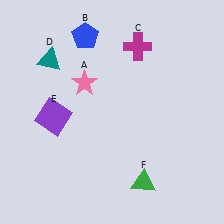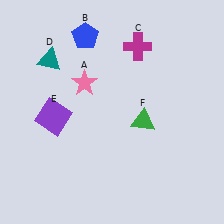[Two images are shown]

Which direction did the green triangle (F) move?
The green triangle (F) moved up.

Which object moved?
The green triangle (F) moved up.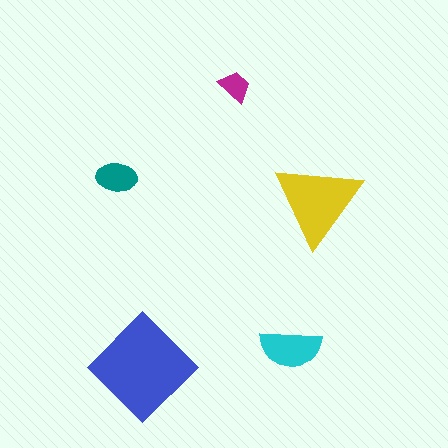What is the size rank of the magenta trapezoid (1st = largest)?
5th.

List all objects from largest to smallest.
The blue diamond, the yellow triangle, the cyan semicircle, the teal ellipse, the magenta trapezoid.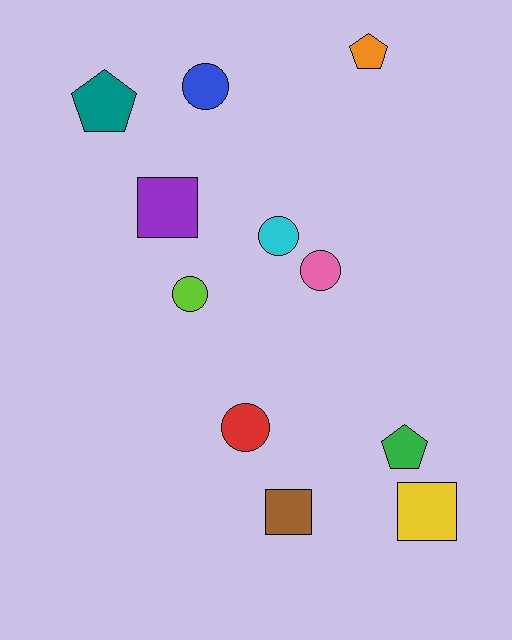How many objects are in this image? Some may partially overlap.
There are 11 objects.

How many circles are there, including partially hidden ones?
There are 5 circles.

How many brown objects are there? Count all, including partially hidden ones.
There is 1 brown object.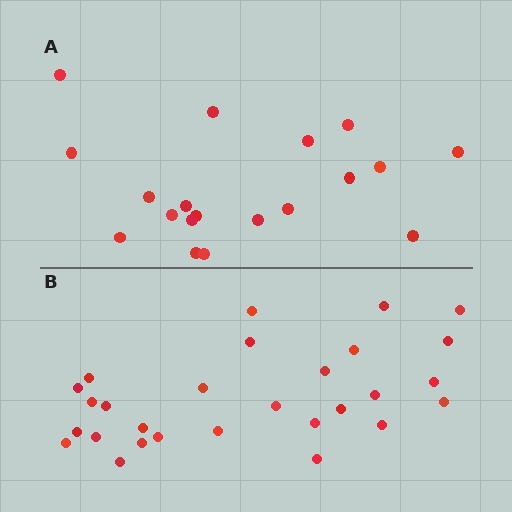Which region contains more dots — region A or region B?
Region B (the bottom region) has more dots.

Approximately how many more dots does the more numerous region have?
Region B has roughly 8 or so more dots than region A.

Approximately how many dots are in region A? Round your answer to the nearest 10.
About 20 dots. (The exact count is 19, which rounds to 20.)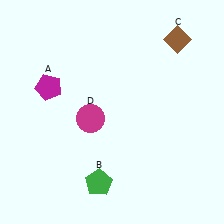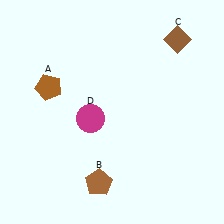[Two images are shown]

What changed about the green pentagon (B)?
In Image 1, B is green. In Image 2, it changed to brown.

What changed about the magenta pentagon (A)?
In Image 1, A is magenta. In Image 2, it changed to brown.